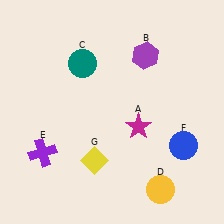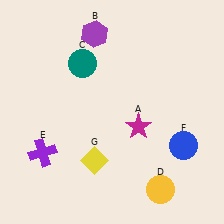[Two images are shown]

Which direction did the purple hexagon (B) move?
The purple hexagon (B) moved left.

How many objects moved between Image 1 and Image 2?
1 object moved between the two images.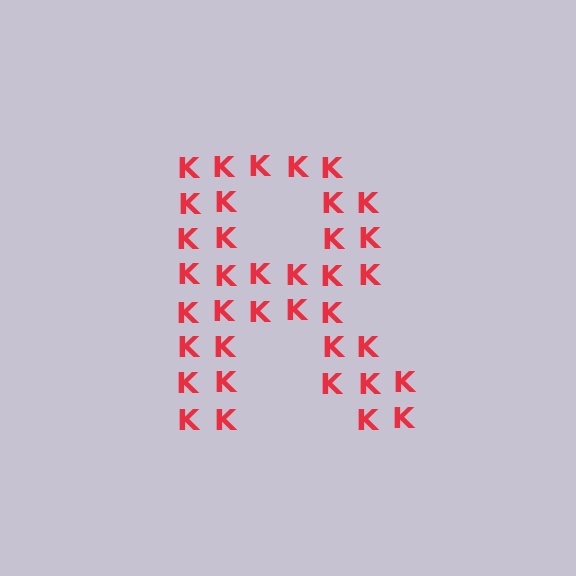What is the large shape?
The large shape is the letter R.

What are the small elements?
The small elements are letter K's.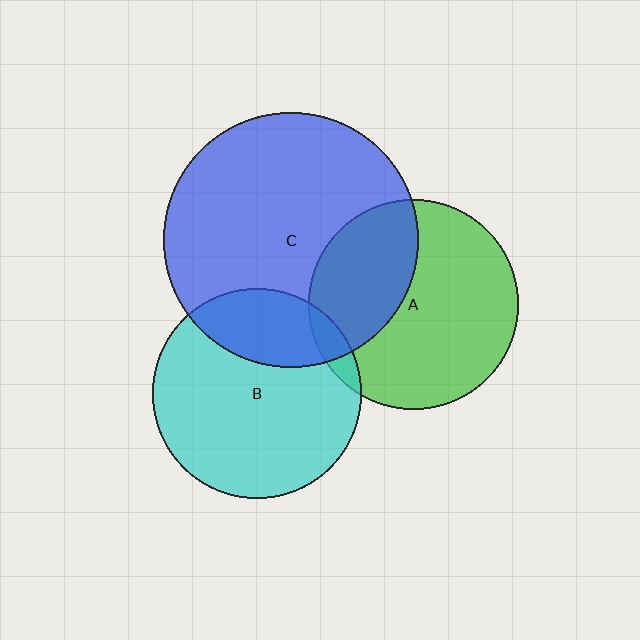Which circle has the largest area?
Circle C (blue).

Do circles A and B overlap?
Yes.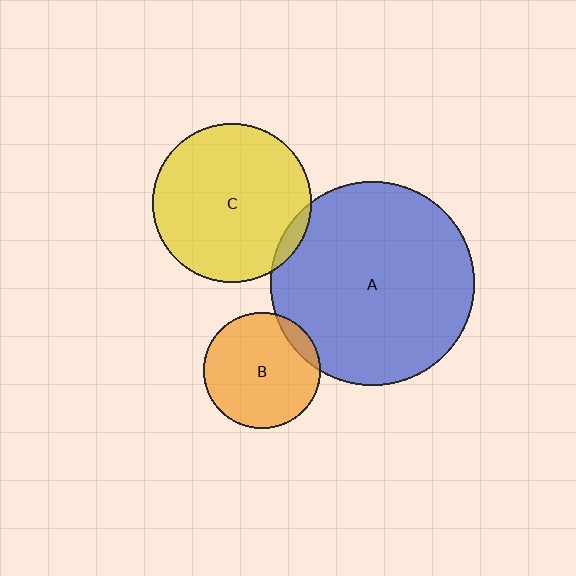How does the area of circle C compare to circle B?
Approximately 1.8 times.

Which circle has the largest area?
Circle A (blue).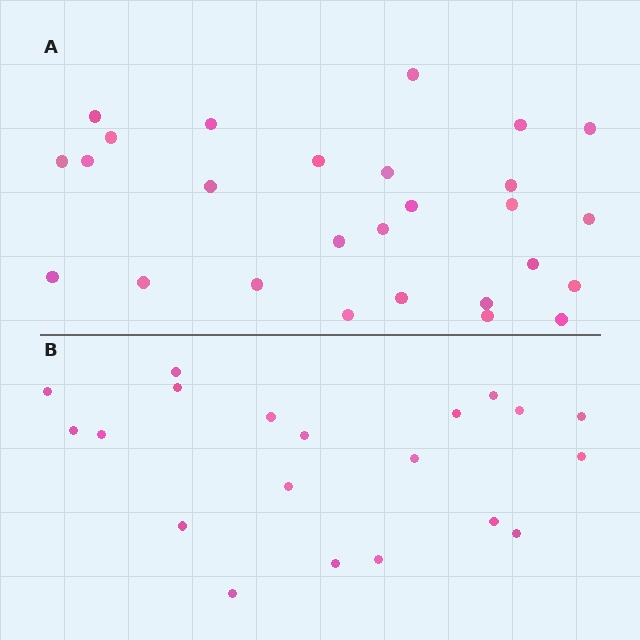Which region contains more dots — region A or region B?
Region A (the top region) has more dots.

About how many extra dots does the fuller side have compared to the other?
Region A has roughly 8 or so more dots than region B.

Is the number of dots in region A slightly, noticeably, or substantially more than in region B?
Region A has noticeably more, but not dramatically so. The ratio is roughly 1.4 to 1.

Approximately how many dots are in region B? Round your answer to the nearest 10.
About 20 dots.